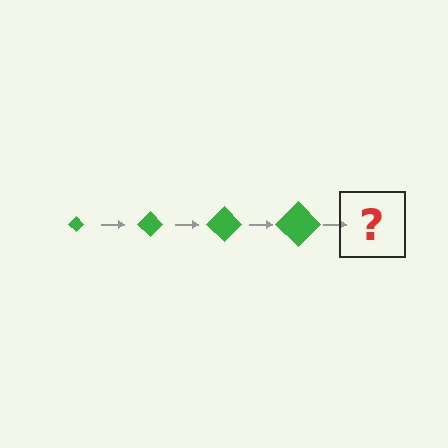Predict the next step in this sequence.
The next step is a green diamond, larger than the previous one.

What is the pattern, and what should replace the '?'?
The pattern is that the diamond gets progressively larger each step. The '?' should be a green diamond, larger than the previous one.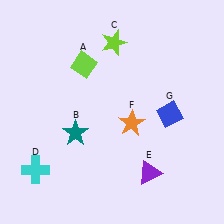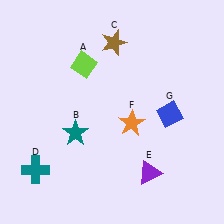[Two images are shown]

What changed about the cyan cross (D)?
In Image 1, D is cyan. In Image 2, it changed to teal.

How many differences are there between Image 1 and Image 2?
There are 2 differences between the two images.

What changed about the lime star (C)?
In Image 1, C is lime. In Image 2, it changed to brown.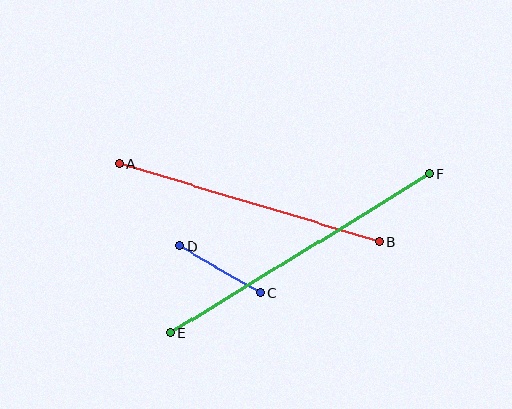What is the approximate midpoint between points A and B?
The midpoint is at approximately (249, 203) pixels.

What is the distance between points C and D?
The distance is approximately 94 pixels.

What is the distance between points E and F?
The distance is approximately 304 pixels.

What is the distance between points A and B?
The distance is approximately 271 pixels.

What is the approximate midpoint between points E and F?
The midpoint is at approximately (300, 254) pixels.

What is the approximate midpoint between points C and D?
The midpoint is at approximately (220, 269) pixels.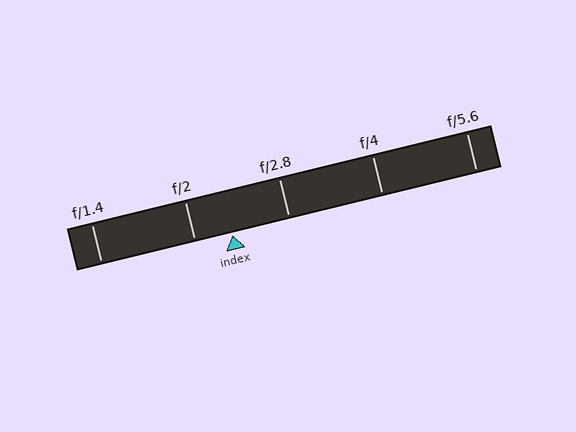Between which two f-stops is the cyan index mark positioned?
The index mark is between f/2 and f/2.8.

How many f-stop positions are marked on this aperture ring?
There are 5 f-stop positions marked.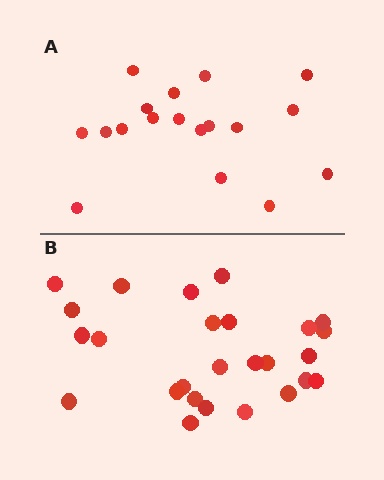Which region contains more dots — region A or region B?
Region B (the bottom region) has more dots.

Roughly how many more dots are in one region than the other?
Region B has roughly 8 or so more dots than region A.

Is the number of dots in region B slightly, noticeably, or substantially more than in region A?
Region B has noticeably more, but not dramatically so. The ratio is roughly 1.4 to 1.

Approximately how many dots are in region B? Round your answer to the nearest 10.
About 30 dots. (The exact count is 26, which rounds to 30.)